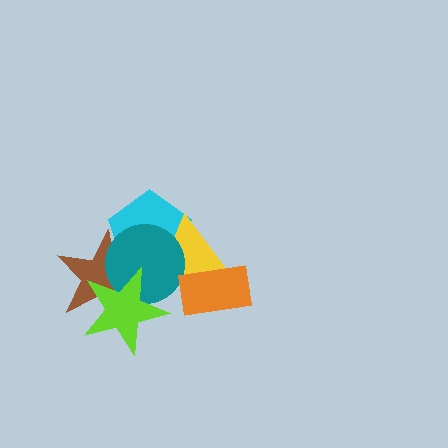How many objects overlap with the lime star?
2 objects overlap with the lime star.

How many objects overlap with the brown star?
3 objects overlap with the brown star.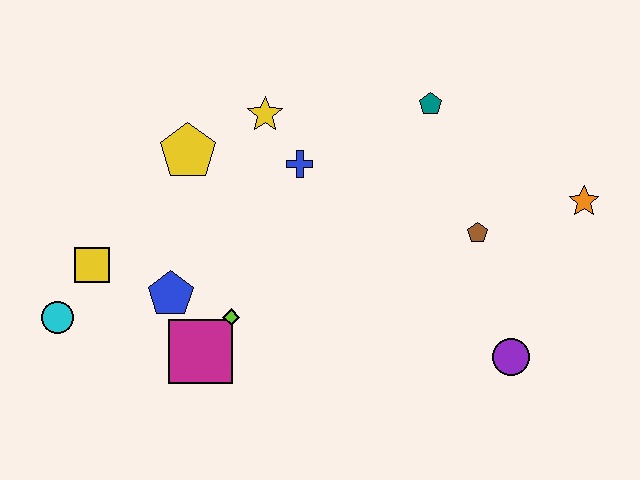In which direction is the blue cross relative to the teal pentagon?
The blue cross is to the left of the teal pentagon.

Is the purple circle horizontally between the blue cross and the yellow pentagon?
No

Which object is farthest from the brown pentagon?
The cyan circle is farthest from the brown pentagon.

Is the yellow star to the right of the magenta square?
Yes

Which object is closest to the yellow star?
The blue cross is closest to the yellow star.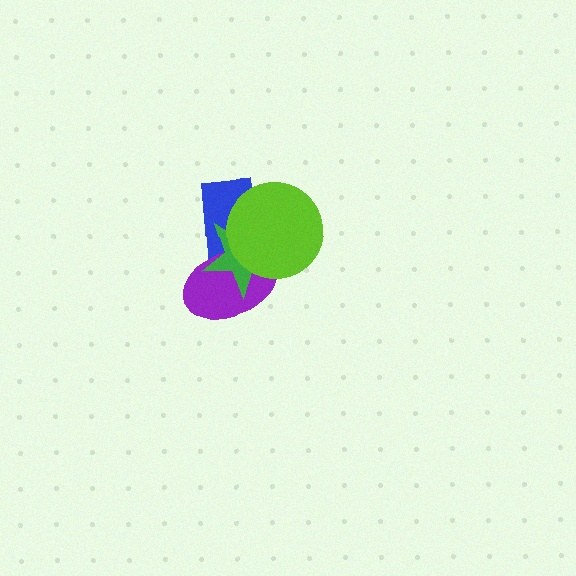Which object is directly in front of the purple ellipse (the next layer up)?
The green star is directly in front of the purple ellipse.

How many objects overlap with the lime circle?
3 objects overlap with the lime circle.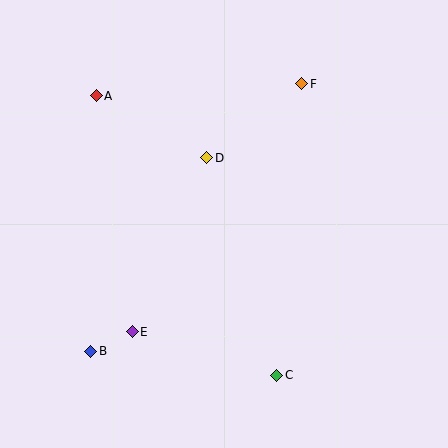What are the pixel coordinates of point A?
Point A is at (96, 96).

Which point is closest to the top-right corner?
Point F is closest to the top-right corner.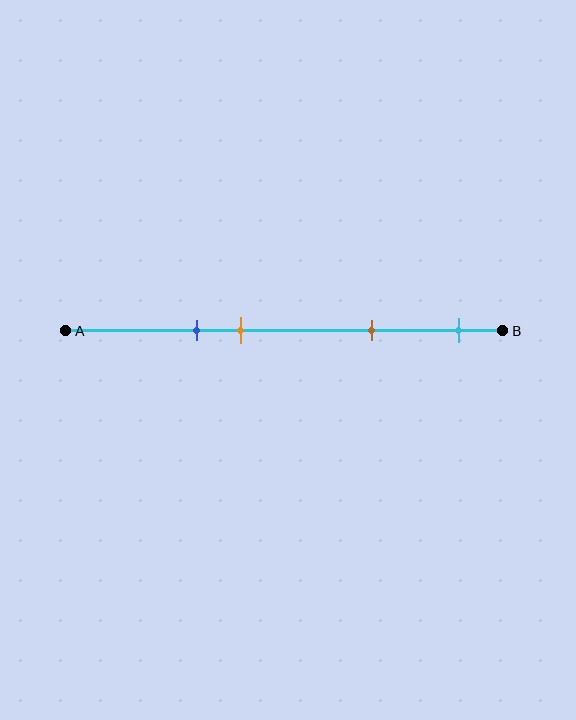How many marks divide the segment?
There are 4 marks dividing the segment.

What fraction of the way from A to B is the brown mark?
The brown mark is approximately 70% (0.7) of the way from A to B.